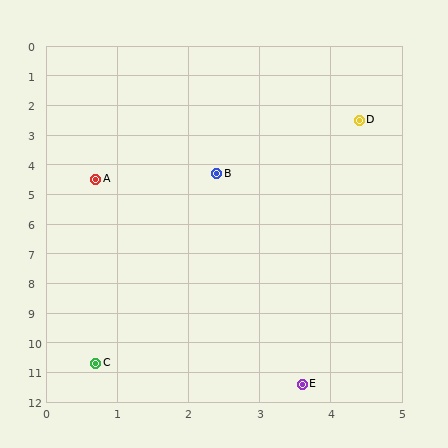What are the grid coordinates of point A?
Point A is at approximately (0.7, 4.5).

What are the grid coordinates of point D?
Point D is at approximately (4.4, 2.5).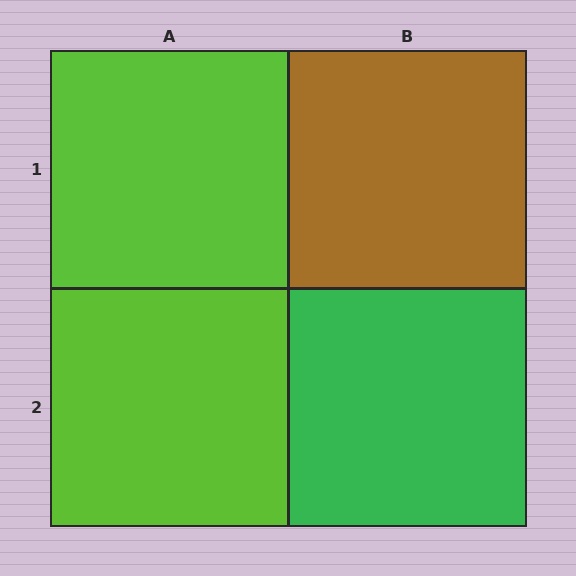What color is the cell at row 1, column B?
Brown.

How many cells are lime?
2 cells are lime.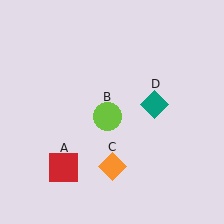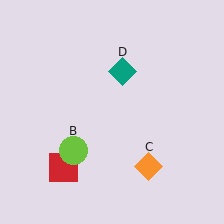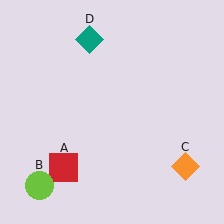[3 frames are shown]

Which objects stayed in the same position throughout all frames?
Red square (object A) remained stationary.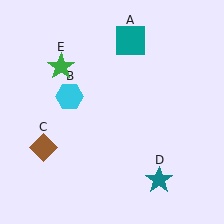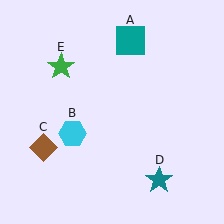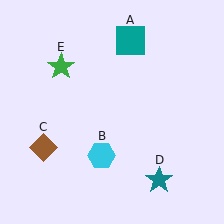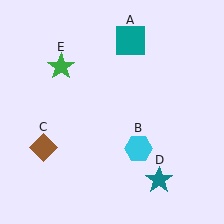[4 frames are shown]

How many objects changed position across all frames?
1 object changed position: cyan hexagon (object B).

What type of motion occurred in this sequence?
The cyan hexagon (object B) rotated counterclockwise around the center of the scene.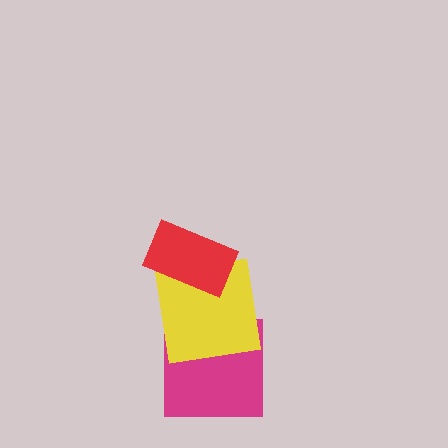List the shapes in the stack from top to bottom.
From top to bottom: the red rectangle, the yellow square, the magenta square.